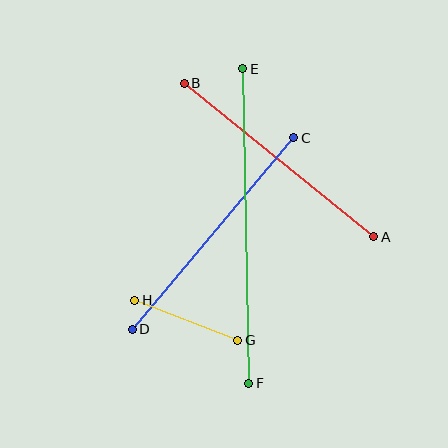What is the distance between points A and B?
The distance is approximately 244 pixels.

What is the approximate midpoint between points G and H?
The midpoint is at approximately (186, 320) pixels.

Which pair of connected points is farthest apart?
Points E and F are farthest apart.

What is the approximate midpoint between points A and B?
The midpoint is at approximately (279, 160) pixels.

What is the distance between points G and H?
The distance is approximately 111 pixels.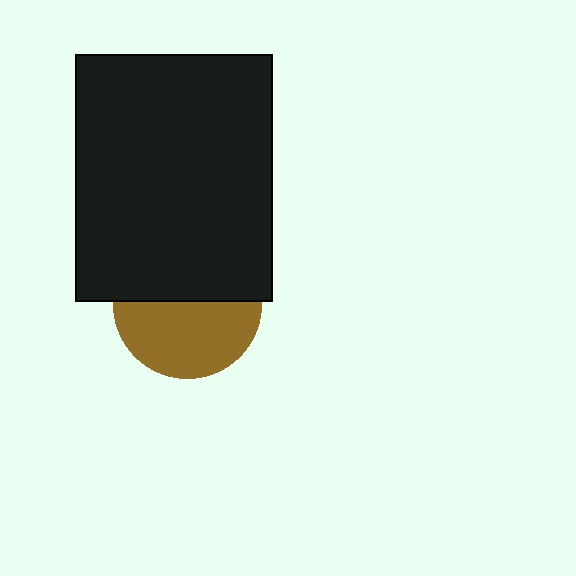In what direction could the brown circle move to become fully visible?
The brown circle could move down. That would shift it out from behind the black rectangle entirely.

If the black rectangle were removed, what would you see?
You would see the complete brown circle.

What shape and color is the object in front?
The object in front is a black rectangle.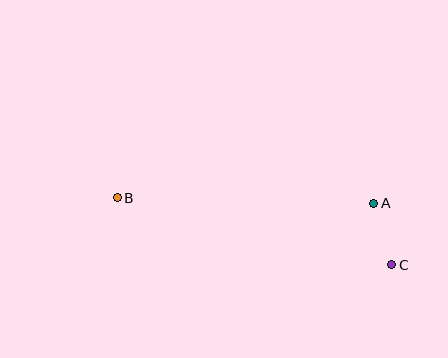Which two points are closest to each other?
Points A and C are closest to each other.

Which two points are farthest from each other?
Points B and C are farthest from each other.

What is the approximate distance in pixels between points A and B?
The distance between A and B is approximately 257 pixels.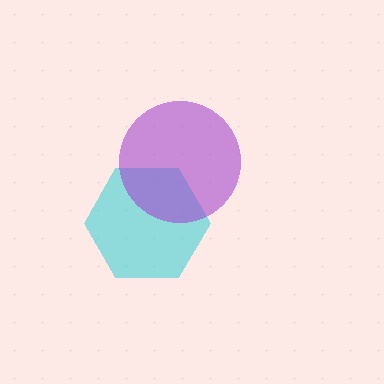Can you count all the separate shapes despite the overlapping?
Yes, there are 2 separate shapes.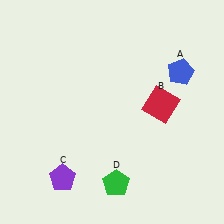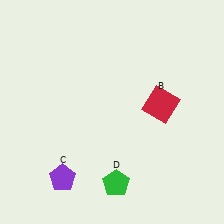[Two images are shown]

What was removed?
The blue pentagon (A) was removed in Image 2.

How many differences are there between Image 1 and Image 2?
There is 1 difference between the two images.